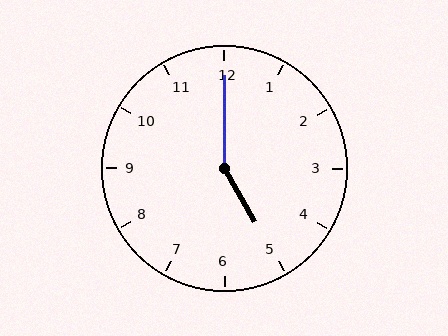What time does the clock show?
5:00.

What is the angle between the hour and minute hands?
Approximately 150 degrees.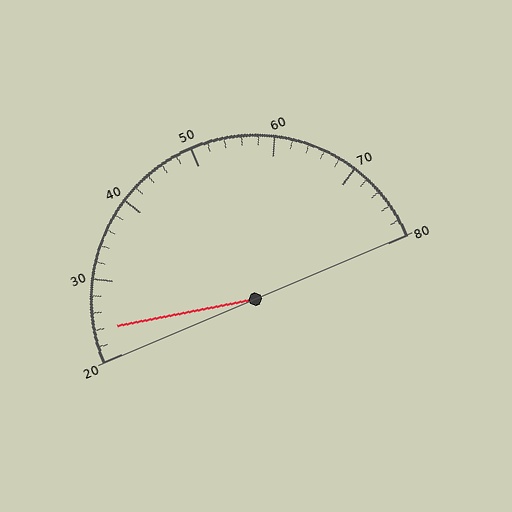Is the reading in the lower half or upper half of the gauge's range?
The reading is in the lower half of the range (20 to 80).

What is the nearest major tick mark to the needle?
The nearest major tick mark is 20.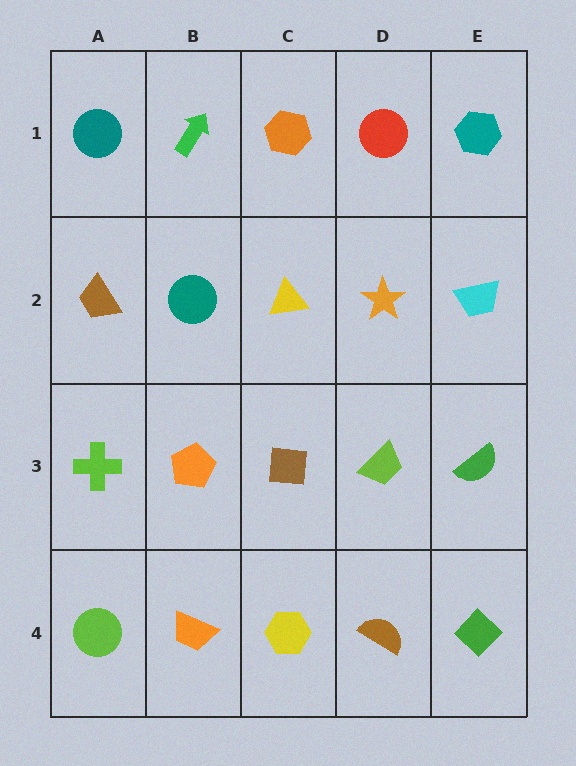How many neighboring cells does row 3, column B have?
4.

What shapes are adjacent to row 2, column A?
A teal circle (row 1, column A), a lime cross (row 3, column A), a teal circle (row 2, column B).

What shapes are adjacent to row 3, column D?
An orange star (row 2, column D), a brown semicircle (row 4, column D), a brown square (row 3, column C), a green semicircle (row 3, column E).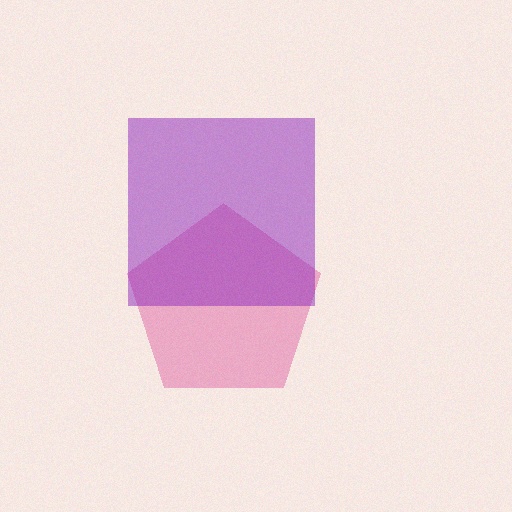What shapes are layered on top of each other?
The layered shapes are: a pink pentagon, a purple square.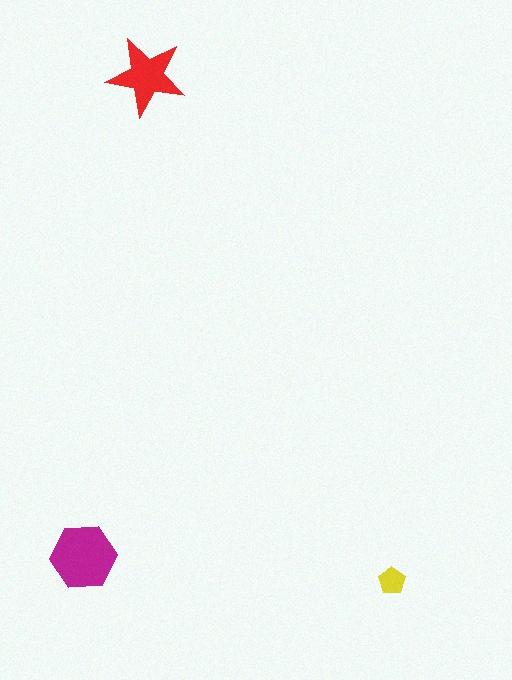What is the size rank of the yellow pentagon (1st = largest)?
3rd.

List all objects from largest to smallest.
The magenta hexagon, the red star, the yellow pentagon.